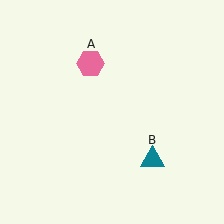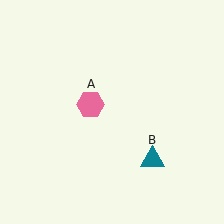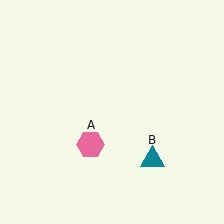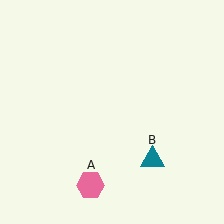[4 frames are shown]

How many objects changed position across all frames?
1 object changed position: pink hexagon (object A).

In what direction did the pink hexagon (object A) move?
The pink hexagon (object A) moved down.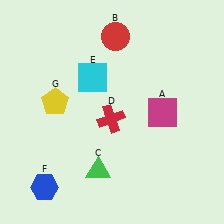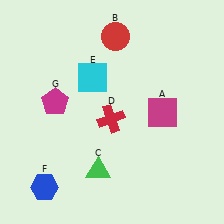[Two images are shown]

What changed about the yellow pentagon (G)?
In Image 1, G is yellow. In Image 2, it changed to magenta.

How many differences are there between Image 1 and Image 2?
There is 1 difference between the two images.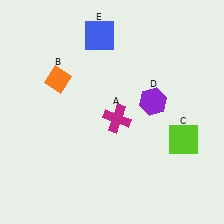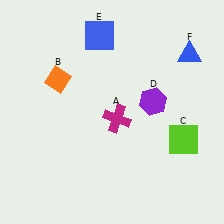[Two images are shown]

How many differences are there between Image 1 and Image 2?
There is 1 difference between the two images.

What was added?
A blue triangle (F) was added in Image 2.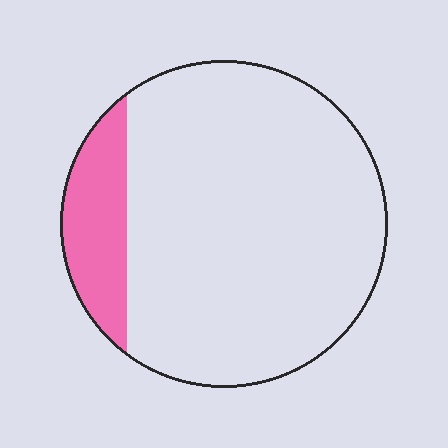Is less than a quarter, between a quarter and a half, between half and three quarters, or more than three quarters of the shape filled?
Less than a quarter.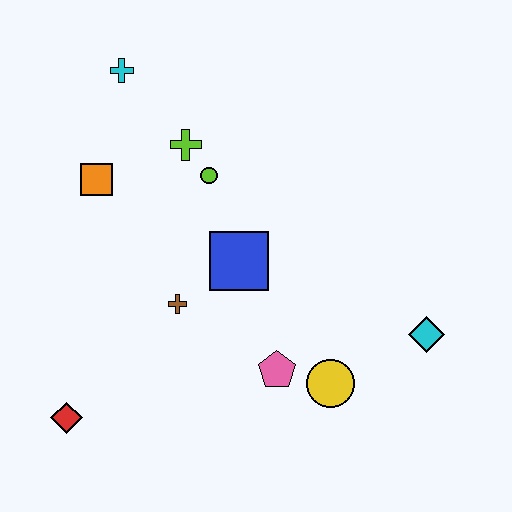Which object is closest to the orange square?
The lime cross is closest to the orange square.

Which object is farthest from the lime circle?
The red diamond is farthest from the lime circle.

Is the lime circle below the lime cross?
Yes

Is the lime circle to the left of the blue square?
Yes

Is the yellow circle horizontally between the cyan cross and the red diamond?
No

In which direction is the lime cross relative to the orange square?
The lime cross is to the right of the orange square.